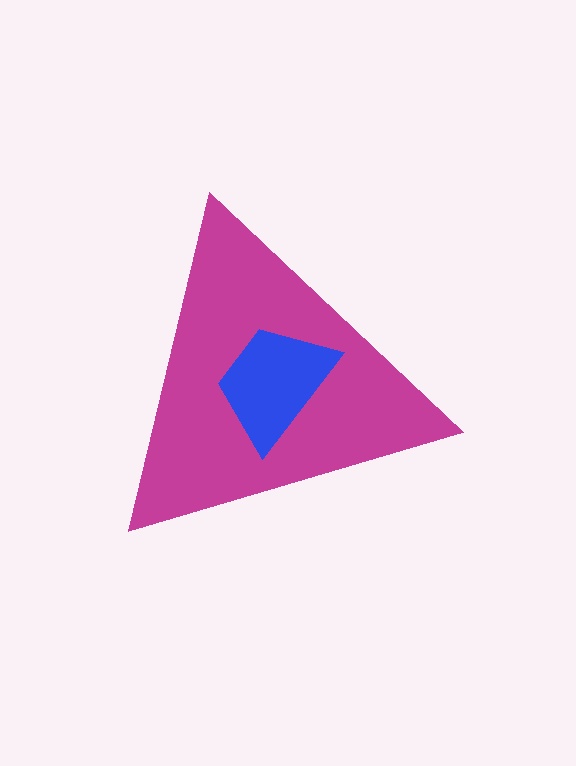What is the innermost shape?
The blue trapezoid.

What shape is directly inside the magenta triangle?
The blue trapezoid.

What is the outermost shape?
The magenta triangle.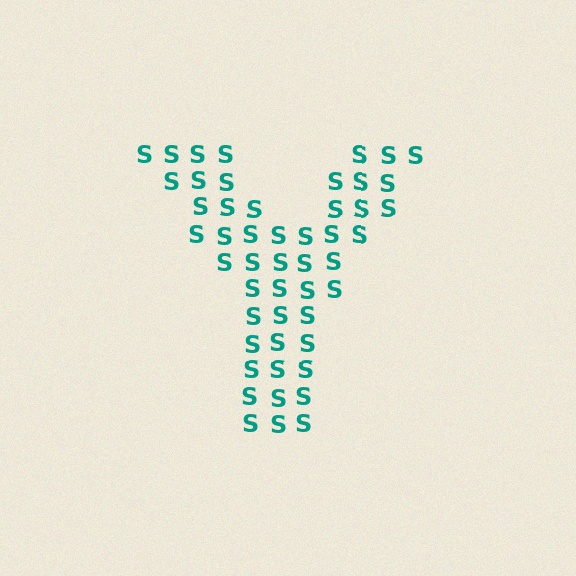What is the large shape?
The large shape is the letter Y.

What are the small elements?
The small elements are letter S's.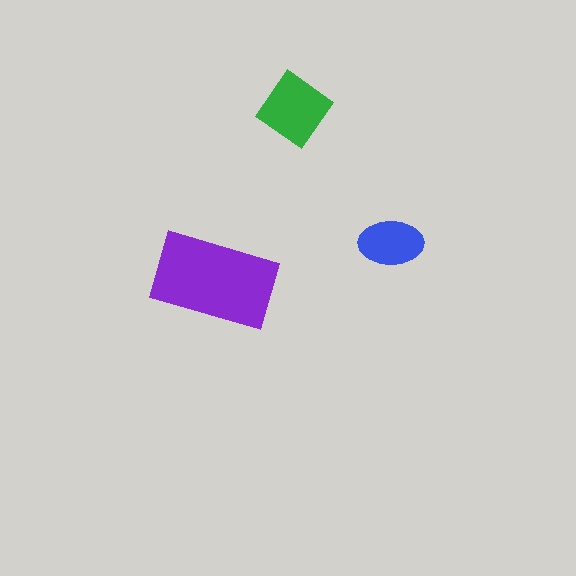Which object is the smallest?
The blue ellipse.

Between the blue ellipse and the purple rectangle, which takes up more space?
The purple rectangle.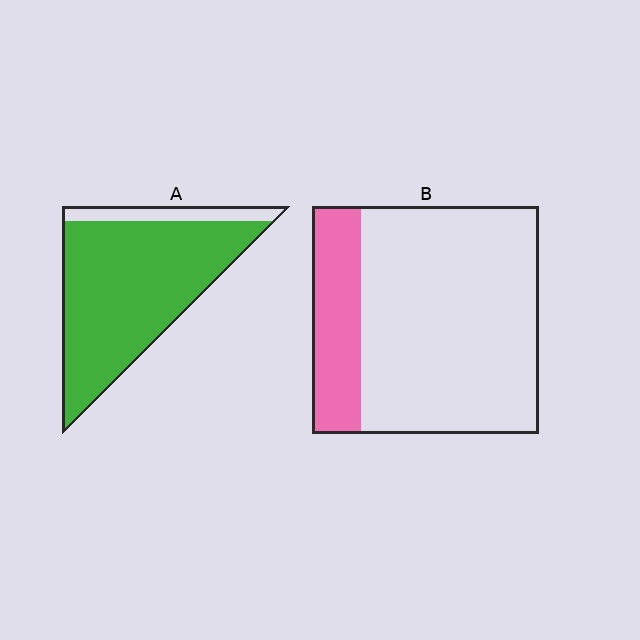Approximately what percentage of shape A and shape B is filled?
A is approximately 85% and B is approximately 20%.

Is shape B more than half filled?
No.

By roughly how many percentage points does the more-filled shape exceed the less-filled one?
By roughly 65 percentage points (A over B).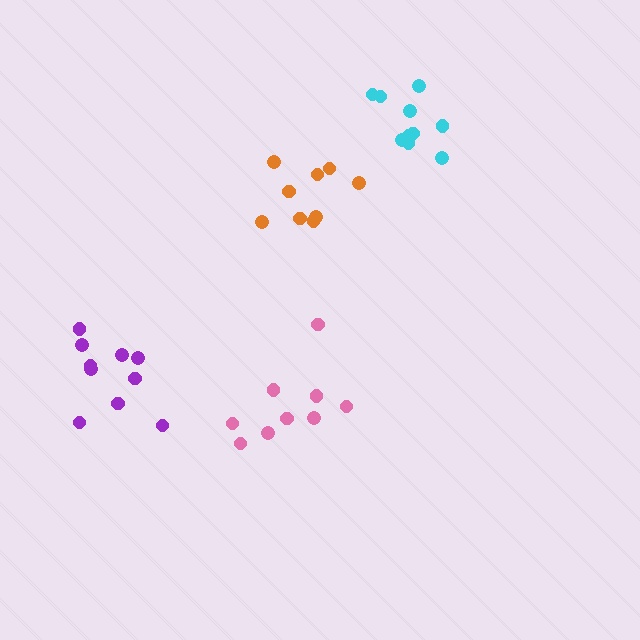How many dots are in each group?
Group 1: 9 dots, Group 2: 10 dots, Group 3: 9 dots, Group 4: 10 dots (38 total).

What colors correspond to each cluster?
The clusters are colored: pink, cyan, orange, purple.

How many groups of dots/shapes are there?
There are 4 groups.